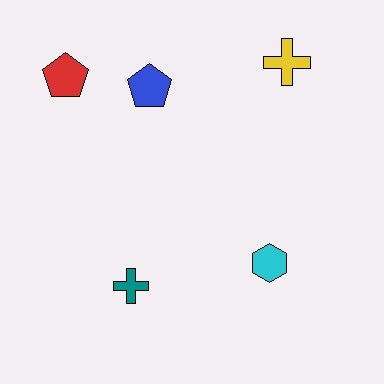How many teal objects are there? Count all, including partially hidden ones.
There is 1 teal object.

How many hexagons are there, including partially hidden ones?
There is 1 hexagon.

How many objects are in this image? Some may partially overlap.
There are 5 objects.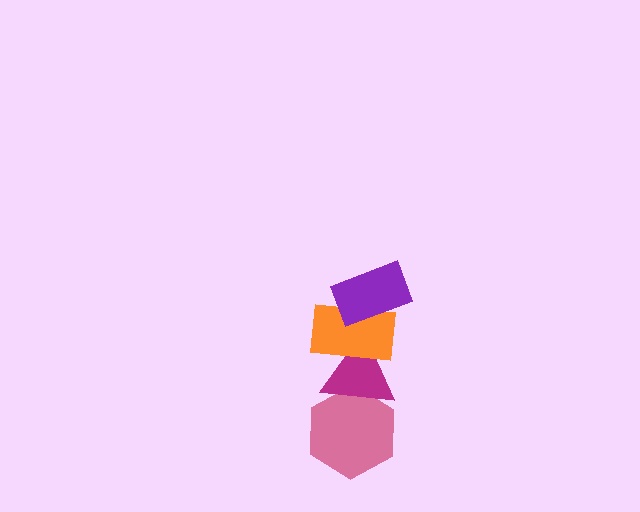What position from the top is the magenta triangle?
The magenta triangle is 3rd from the top.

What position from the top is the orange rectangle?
The orange rectangle is 2nd from the top.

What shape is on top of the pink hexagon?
The magenta triangle is on top of the pink hexagon.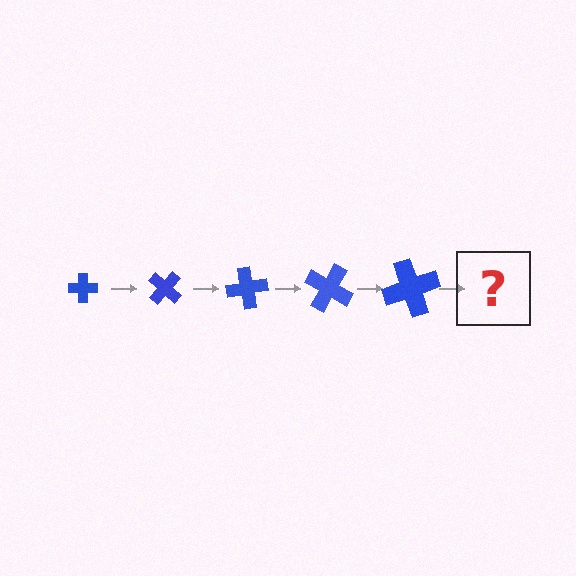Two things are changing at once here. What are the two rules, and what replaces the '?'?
The two rules are that the cross grows larger each step and it rotates 40 degrees each step. The '?' should be a cross, larger than the previous one and rotated 200 degrees from the start.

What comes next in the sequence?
The next element should be a cross, larger than the previous one and rotated 200 degrees from the start.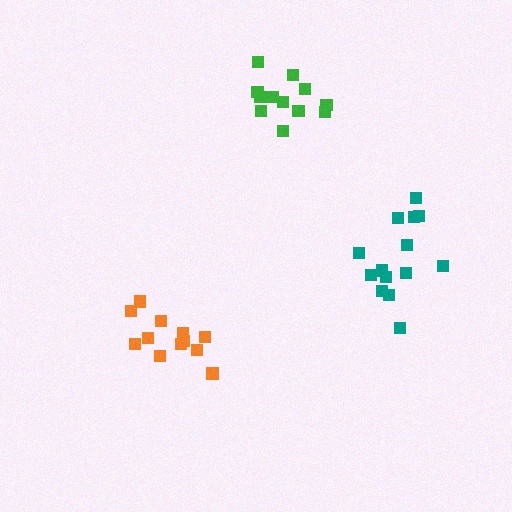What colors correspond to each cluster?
The clusters are colored: green, orange, teal.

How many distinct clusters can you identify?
There are 3 distinct clusters.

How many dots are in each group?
Group 1: 12 dots, Group 2: 12 dots, Group 3: 14 dots (38 total).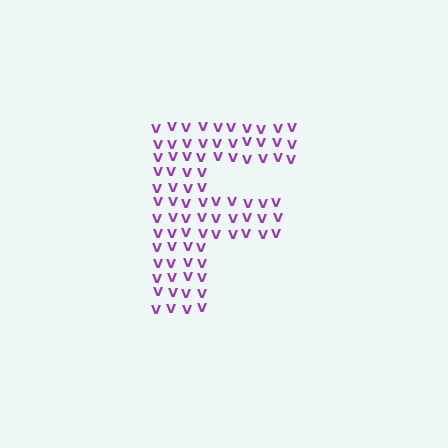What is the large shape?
The large shape is the letter F.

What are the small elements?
The small elements are letter V's.